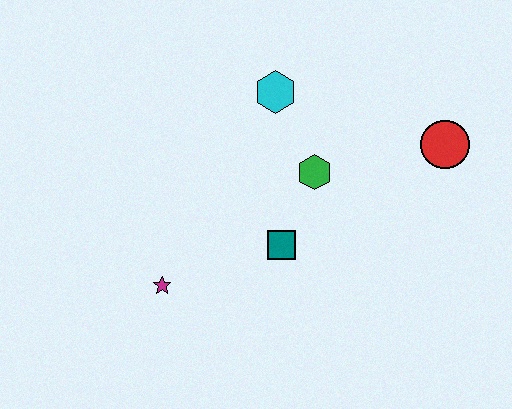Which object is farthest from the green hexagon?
The magenta star is farthest from the green hexagon.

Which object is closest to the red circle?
The green hexagon is closest to the red circle.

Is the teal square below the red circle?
Yes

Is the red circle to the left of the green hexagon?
No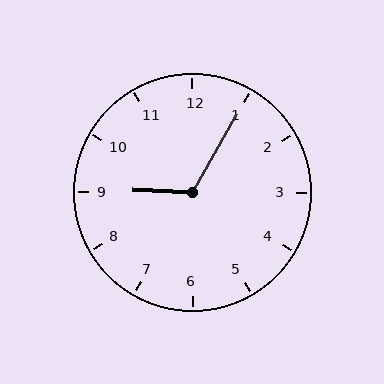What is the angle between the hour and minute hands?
Approximately 118 degrees.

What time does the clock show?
9:05.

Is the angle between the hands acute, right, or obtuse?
It is obtuse.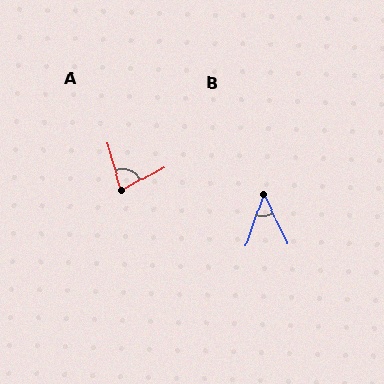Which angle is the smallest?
B, at approximately 45 degrees.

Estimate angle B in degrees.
Approximately 45 degrees.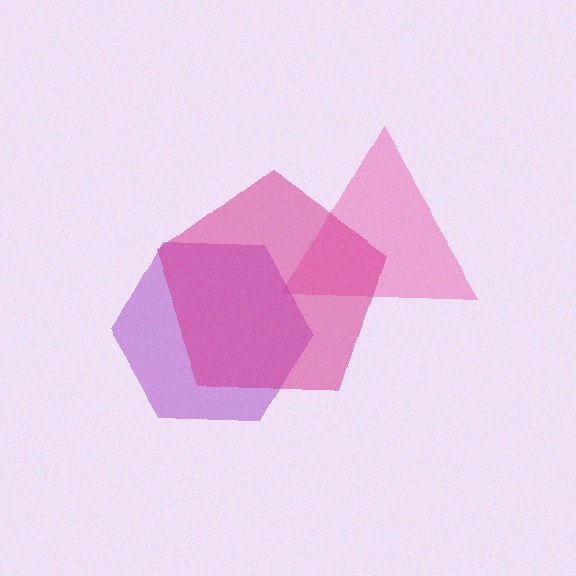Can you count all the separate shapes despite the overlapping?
Yes, there are 3 separate shapes.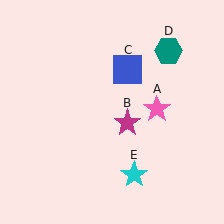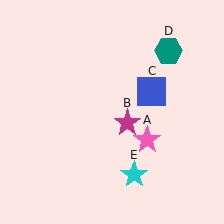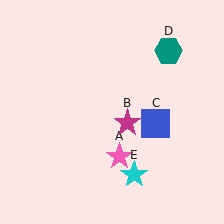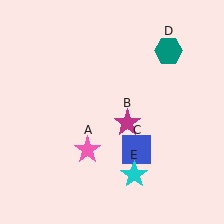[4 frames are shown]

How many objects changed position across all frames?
2 objects changed position: pink star (object A), blue square (object C).